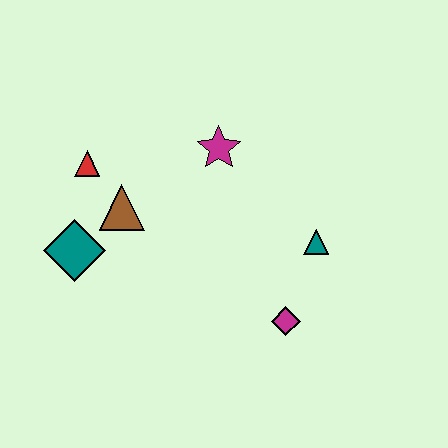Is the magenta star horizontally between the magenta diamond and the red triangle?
Yes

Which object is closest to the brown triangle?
The red triangle is closest to the brown triangle.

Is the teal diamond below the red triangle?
Yes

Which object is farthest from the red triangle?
The magenta diamond is farthest from the red triangle.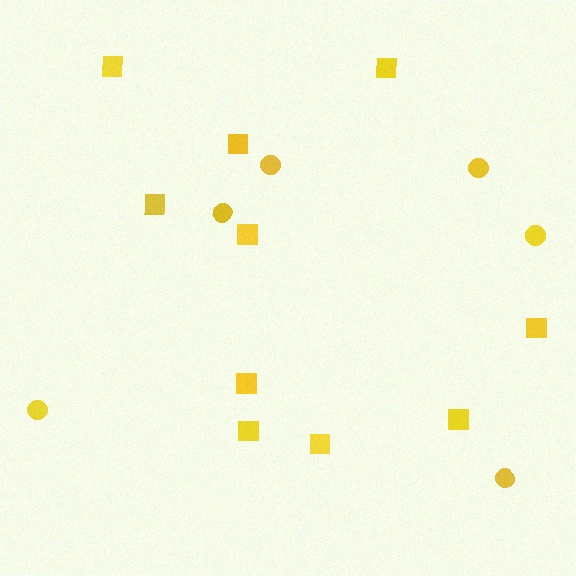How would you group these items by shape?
There are 2 groups: one group of squares (10) and one group of circles (6).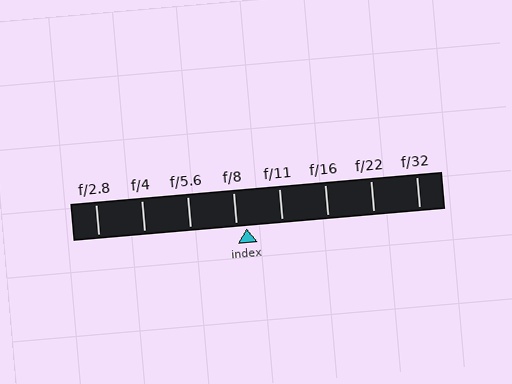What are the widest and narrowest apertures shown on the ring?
The widest aperture shown is f/2.8 and the narrowest is f/32.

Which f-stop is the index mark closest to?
The index mark is closest to f/8.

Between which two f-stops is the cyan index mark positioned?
The index mark is between f/8 and f/11.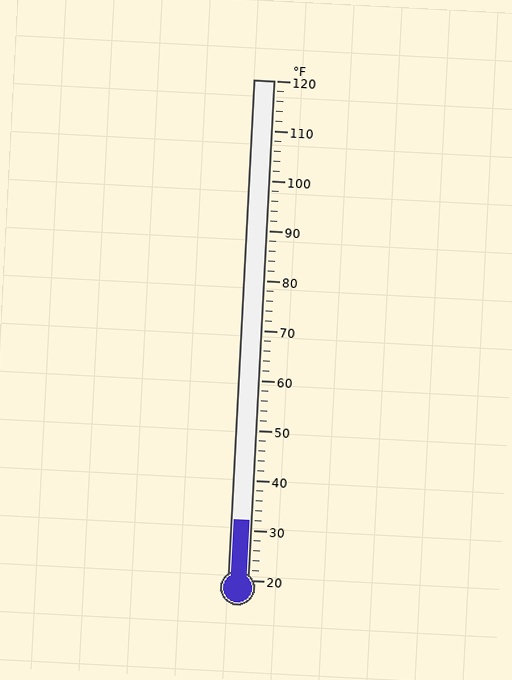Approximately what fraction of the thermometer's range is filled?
The thermometer is filled to approximately 10% of its range.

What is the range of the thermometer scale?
The thermometer scale ranges from 20°F to 120°F.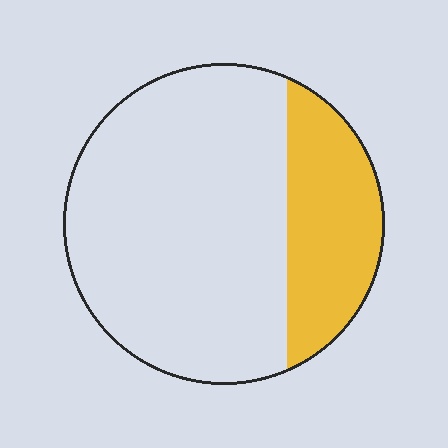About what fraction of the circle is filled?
About one quarter (1/4).